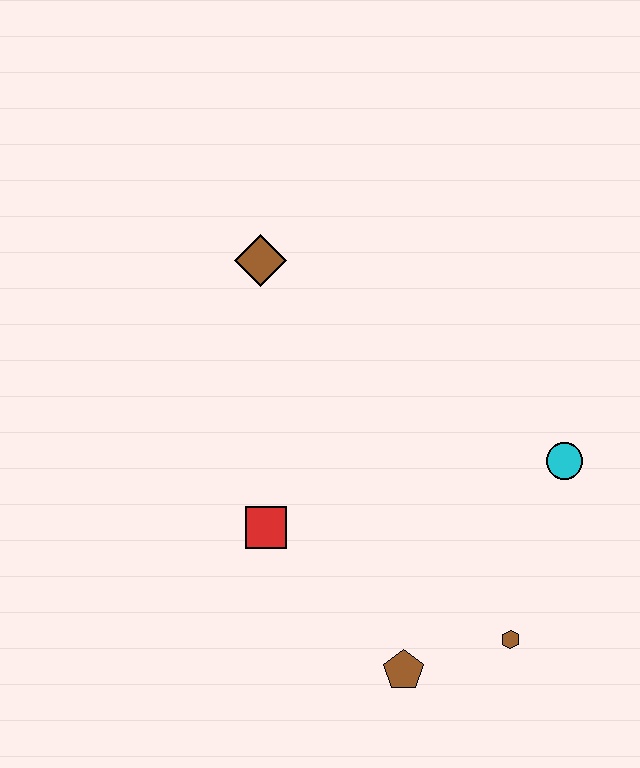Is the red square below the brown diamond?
Yes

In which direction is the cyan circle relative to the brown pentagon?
The cyan circle is above the brown pentagon.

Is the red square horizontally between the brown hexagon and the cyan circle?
No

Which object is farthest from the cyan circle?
The brown diamond is farthest from the cyan circle.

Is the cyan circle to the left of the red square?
No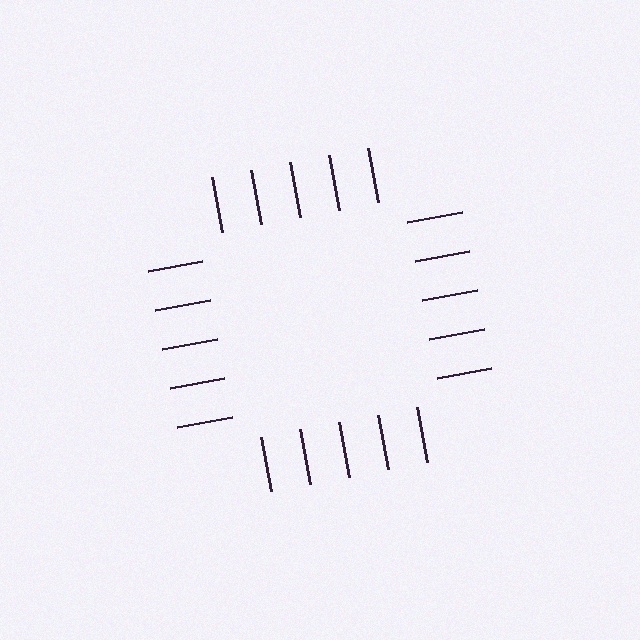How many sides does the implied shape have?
4 sides — the line-ends trace a square.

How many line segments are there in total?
20 — 5 along each of the 4 edges.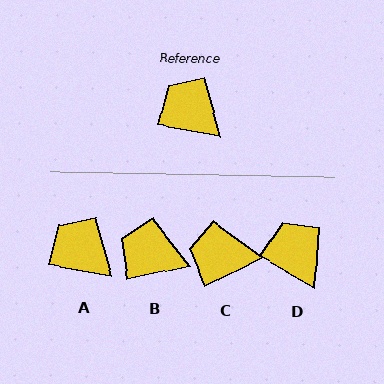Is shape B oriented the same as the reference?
No, it is off by about 22 degrees.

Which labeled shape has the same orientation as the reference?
A.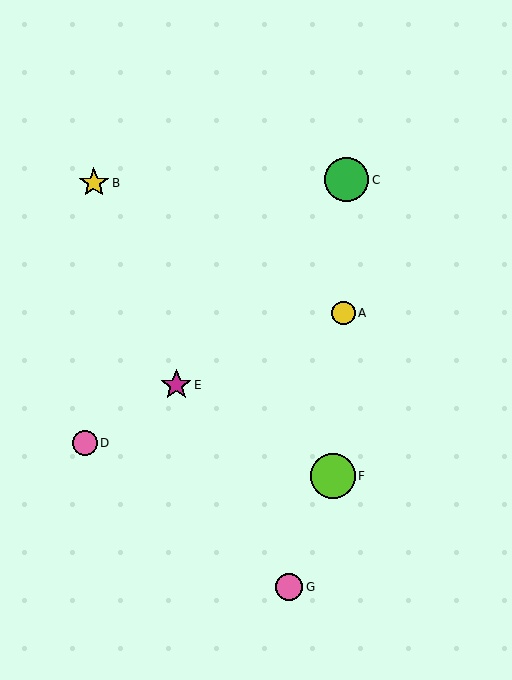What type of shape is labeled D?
Shape D is a pink circle.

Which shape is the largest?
The lime circle (labeled F) is the largest.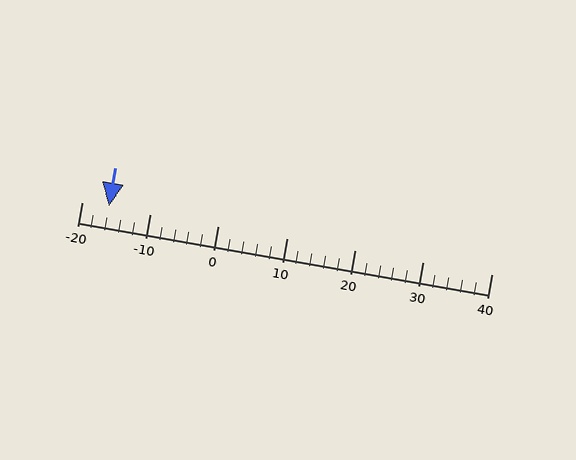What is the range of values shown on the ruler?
The ruler shows values from -20 to 40.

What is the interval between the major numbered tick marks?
The major tick marks are spaced 10 units apart.